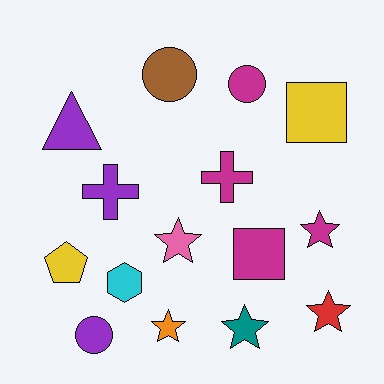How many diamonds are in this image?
There are no diamonds.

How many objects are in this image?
There are 15 objects.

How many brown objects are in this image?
There is 1 brown object.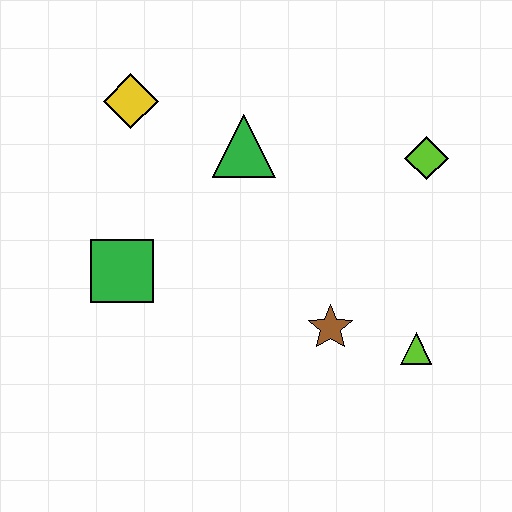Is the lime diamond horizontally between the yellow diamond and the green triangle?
No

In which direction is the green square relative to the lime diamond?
The green square is to the left of the lime diamond.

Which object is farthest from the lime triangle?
The yellow diamond is farthest from the lime triangle.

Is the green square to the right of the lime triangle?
No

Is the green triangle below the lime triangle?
No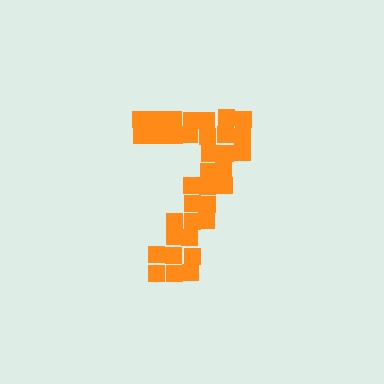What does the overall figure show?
The overall figure shows the digit 7.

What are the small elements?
The small elements are squares.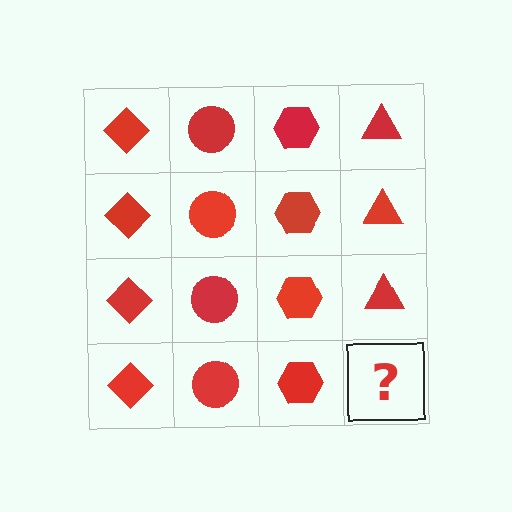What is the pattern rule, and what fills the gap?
The rule is that each column has a consistent shape. The gap should be filled with a red triangle.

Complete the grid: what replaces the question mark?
The question mark should be replaced with a red triangle.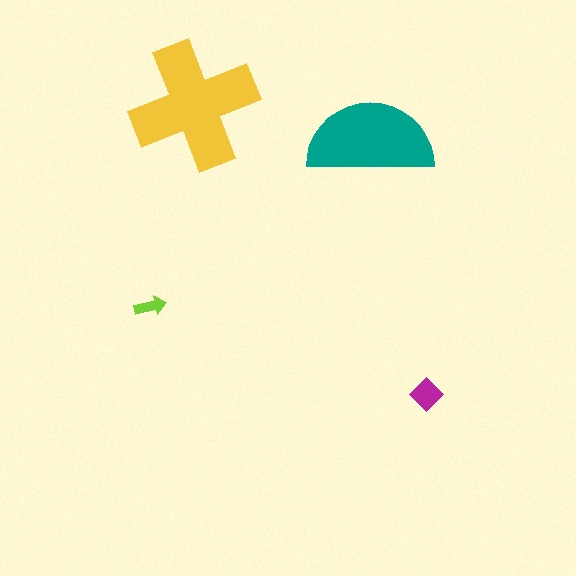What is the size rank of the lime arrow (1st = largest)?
4th.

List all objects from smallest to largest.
The lime arrow, the magenta diamond, the teal semicircle, the yellow cross.